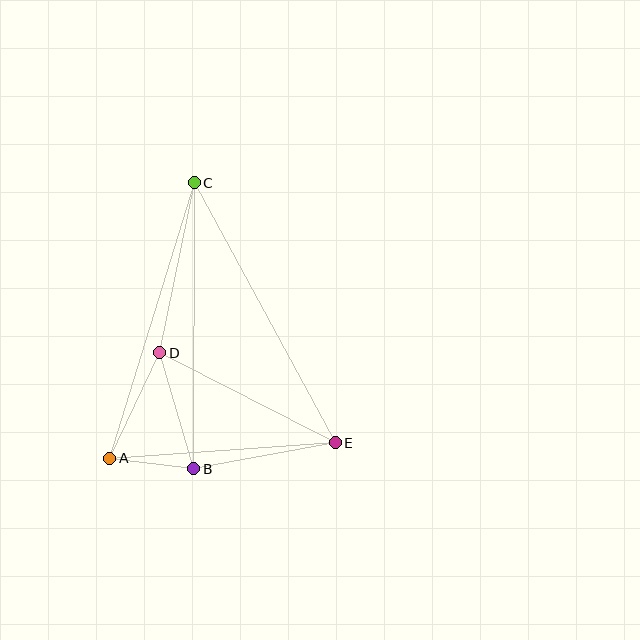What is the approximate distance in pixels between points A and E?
The distance between A and E is approximately 226 pixels.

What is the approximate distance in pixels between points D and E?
The distance between D and E is approximately 197 pixels.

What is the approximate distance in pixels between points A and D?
The distance between A and D is approximately 117 pixels.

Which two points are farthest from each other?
Points C and E are farthest from each other.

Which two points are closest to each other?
Points A and B are closest to each other.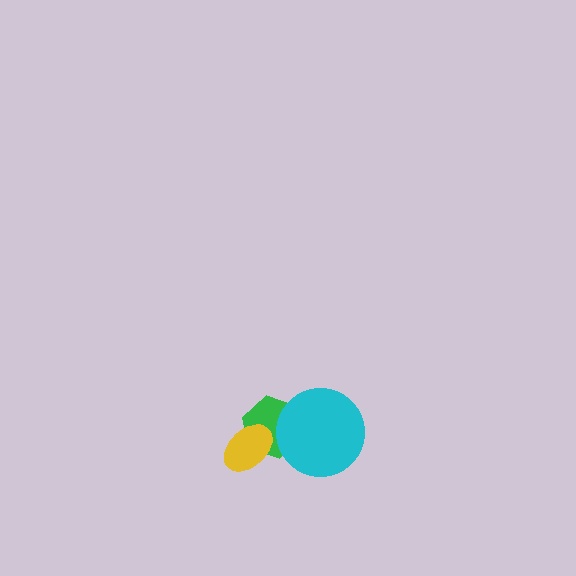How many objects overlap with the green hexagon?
2 objects overlap with the green hexagon.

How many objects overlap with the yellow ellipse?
1 object overlaps with the yellow ellipse.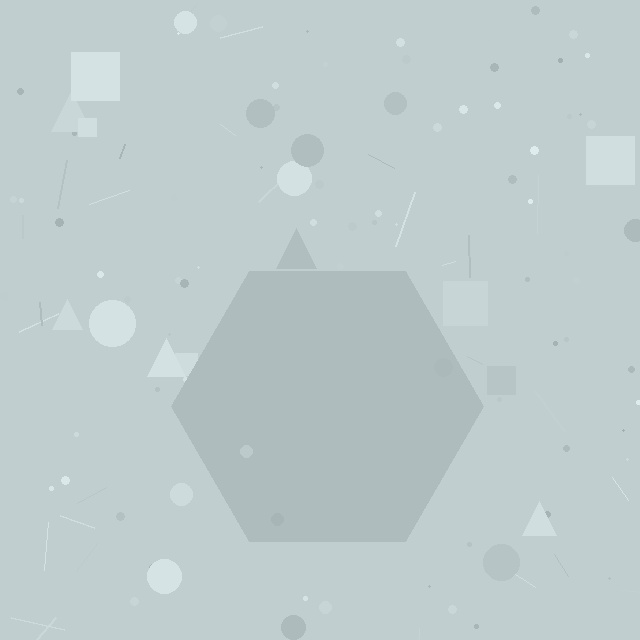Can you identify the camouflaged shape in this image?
The camouflaged shape is a hexagon.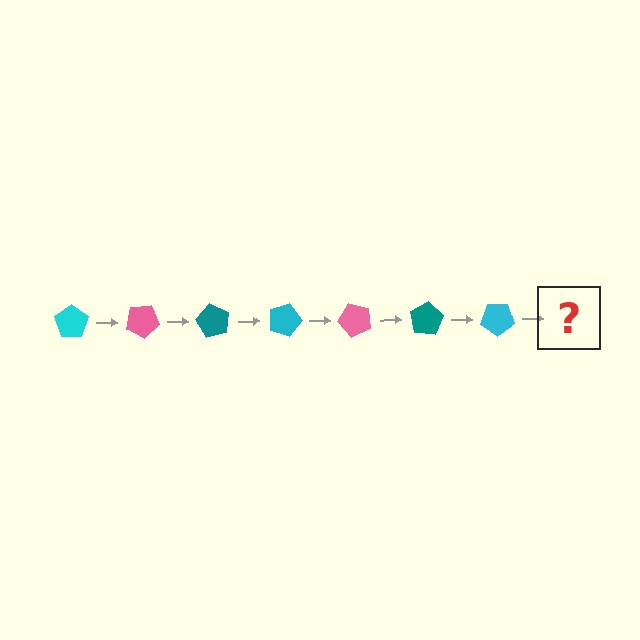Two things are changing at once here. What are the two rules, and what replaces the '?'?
The two rules are that it rotates 30 degrees each step and the color cycles through cyan, pink, and teal. The '?' should be a pink pentagon, rotated 210 degrees from the start.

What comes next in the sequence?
The next element should be a pink pentagon, rotated 210 degrees from the start.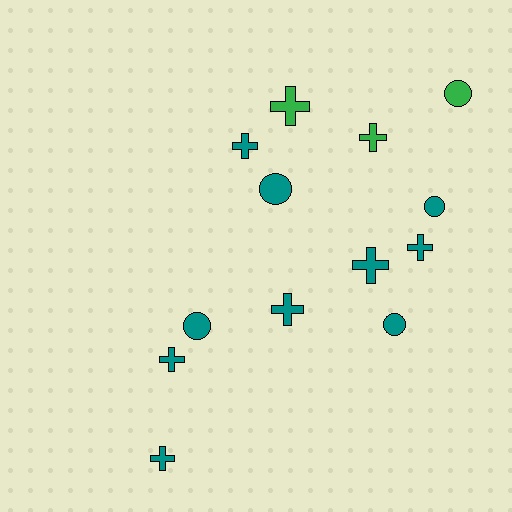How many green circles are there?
There is 1 green circle.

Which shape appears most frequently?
Cross, with 8 objects.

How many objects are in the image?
There are 13 objects.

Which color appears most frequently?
Teal, with 10 objects.